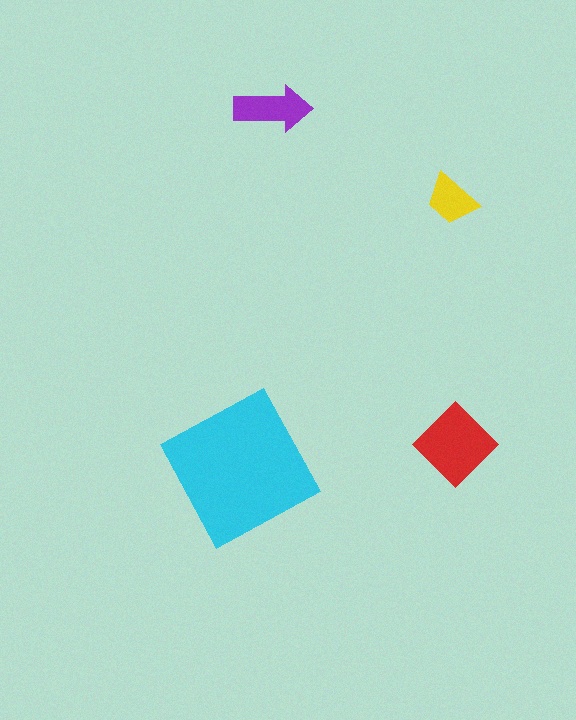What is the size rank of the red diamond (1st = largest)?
2nd.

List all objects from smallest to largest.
The yellow trapezoid, the purple arrow, the red diamond, the cyan square.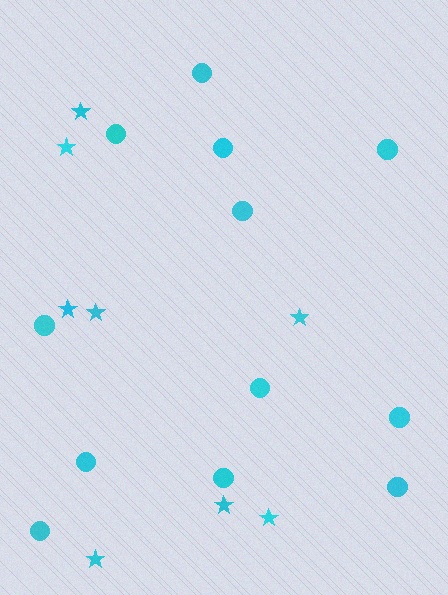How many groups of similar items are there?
There are 2 groups: one group of circles (12) and one group of stars (8).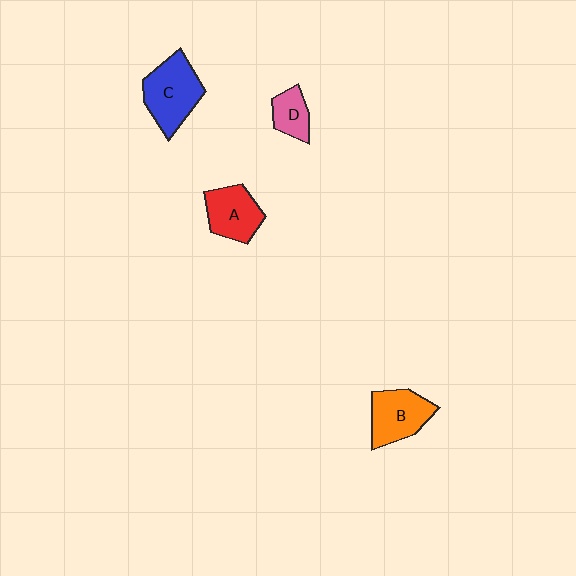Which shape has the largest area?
Shape C (blue).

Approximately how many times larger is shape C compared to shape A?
Approximately 1.3 times.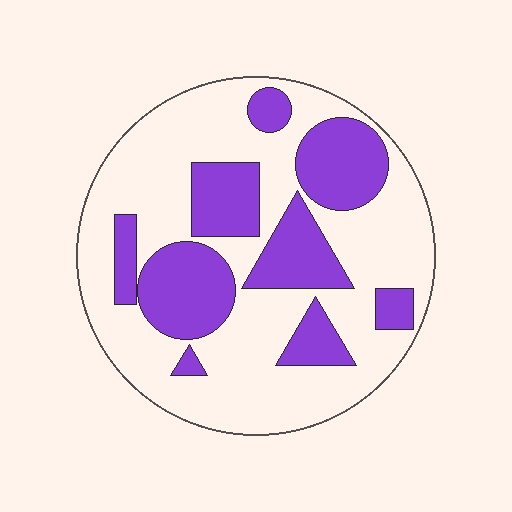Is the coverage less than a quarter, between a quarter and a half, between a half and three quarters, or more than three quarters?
Between a quarter and a half.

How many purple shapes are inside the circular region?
9.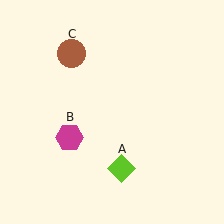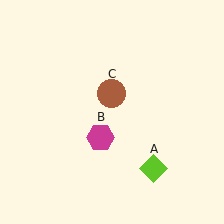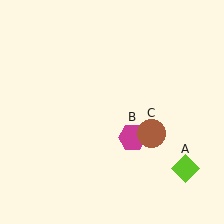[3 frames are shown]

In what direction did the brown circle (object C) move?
The brown circle (object C) moved down and to the right.